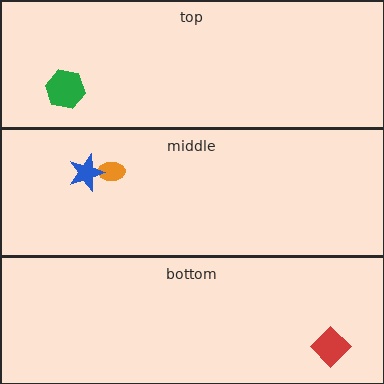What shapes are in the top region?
The green hexagon.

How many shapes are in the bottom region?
1.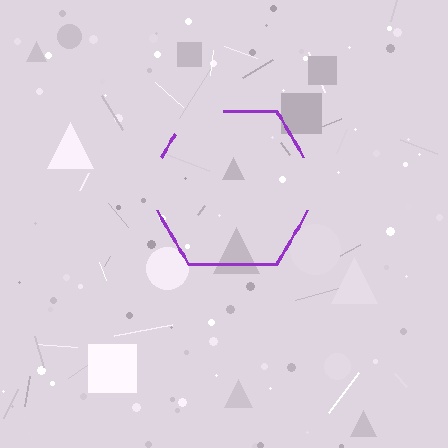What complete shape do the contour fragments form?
The contour fragments form a hexagon.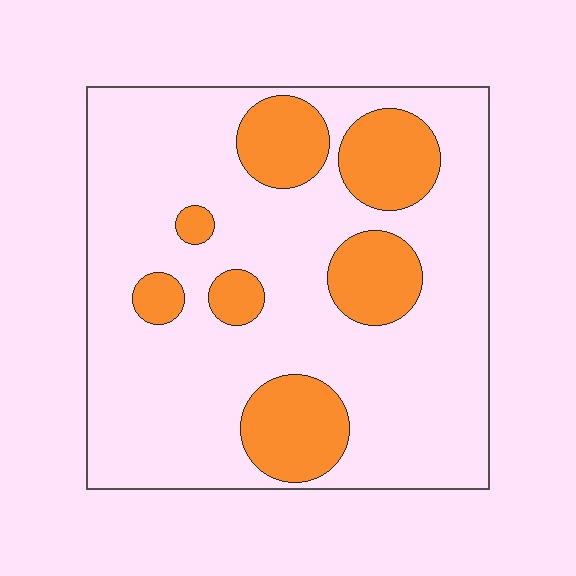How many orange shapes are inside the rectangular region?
7.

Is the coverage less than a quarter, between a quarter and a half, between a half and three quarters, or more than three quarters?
Less than a quarter.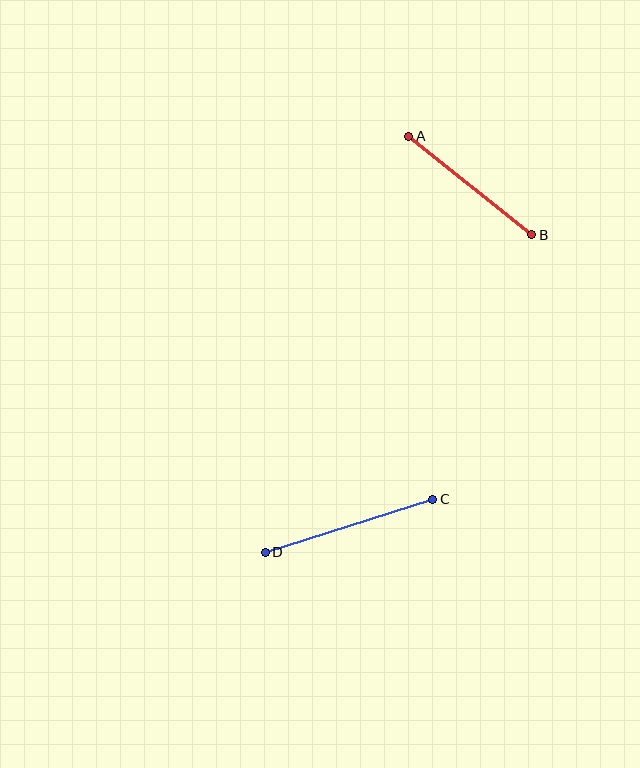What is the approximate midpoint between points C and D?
The midpoint is at approximately (349, 526) pixels.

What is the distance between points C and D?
The distance is approximately 176 pixels.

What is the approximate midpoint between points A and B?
The midpoint is at approximately (470, 186) pixels.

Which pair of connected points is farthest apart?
Points C and D are farthest apart.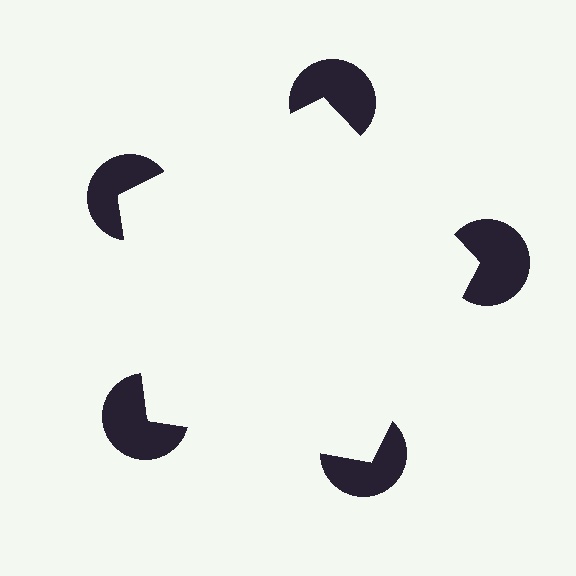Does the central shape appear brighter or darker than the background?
It typically appears slightly brighter than the background, even though no actual brightness change is drawn.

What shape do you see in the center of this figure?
An illusory pentagon — its edges are inferred from the aligned wedge cuts in the pac-man discs, not physically drawn.